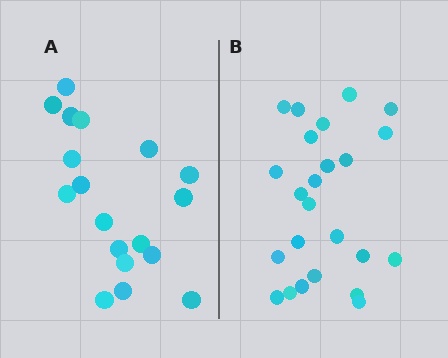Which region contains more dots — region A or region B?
Region B (the right region) has more dots.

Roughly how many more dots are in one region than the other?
Region B has about 6 more dots than region A.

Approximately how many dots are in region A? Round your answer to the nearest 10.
About 20 dots. (The exact count is 18, which rounds to 20.)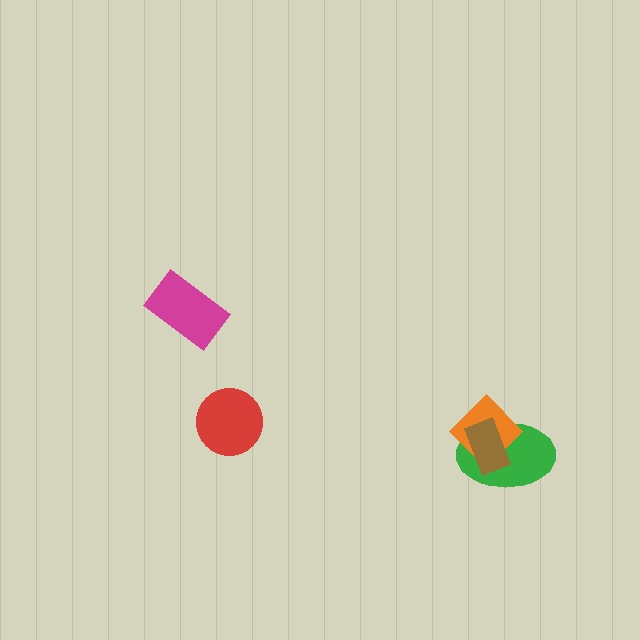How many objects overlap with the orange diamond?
2 objects overlap with the orange diamond.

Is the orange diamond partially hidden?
Yes, it is partially covered by another shape.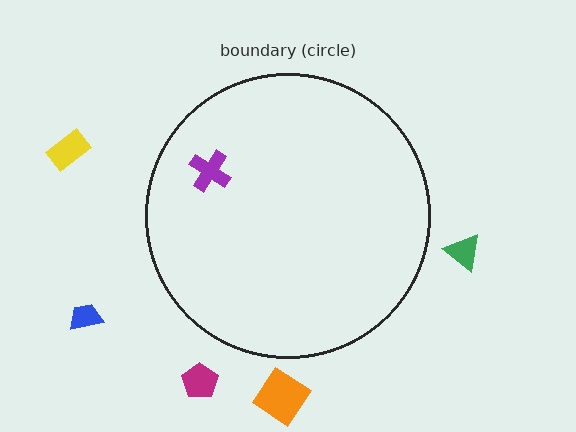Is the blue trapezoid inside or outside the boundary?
Outside.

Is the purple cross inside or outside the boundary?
Inside.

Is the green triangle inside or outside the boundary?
Outside.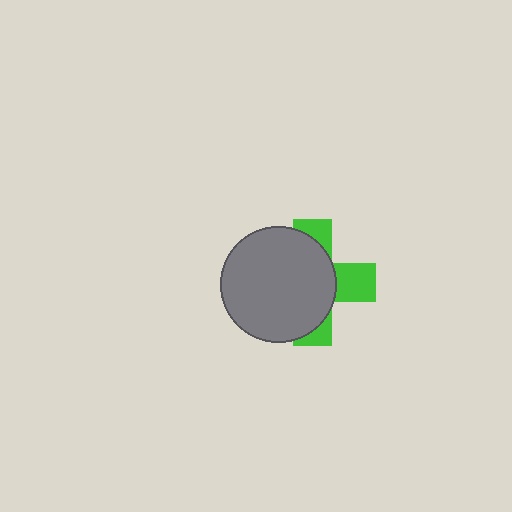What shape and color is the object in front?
The object in front is a gray circle.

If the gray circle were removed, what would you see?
You would see the complete green cross.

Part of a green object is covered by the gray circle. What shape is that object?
It is a cross.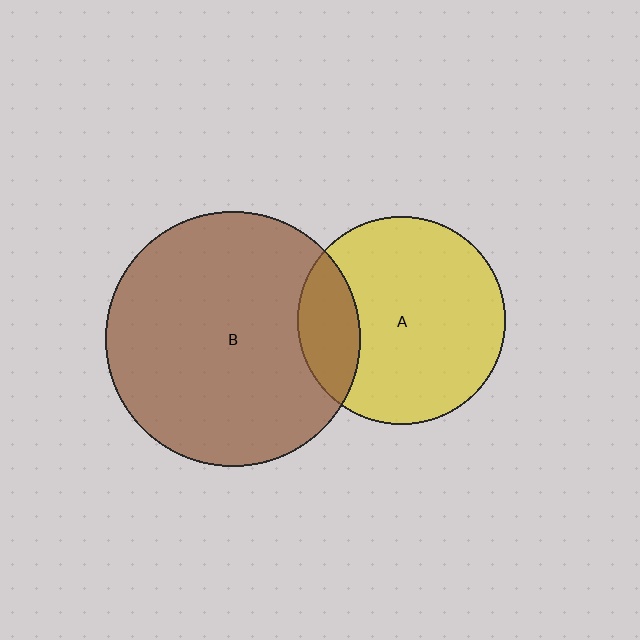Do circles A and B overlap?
Yes.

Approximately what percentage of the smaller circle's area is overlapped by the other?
Approximately 20%.